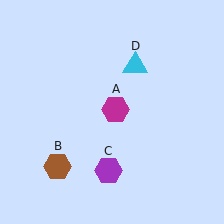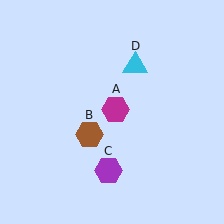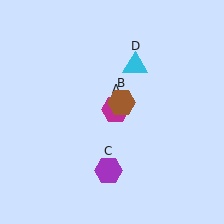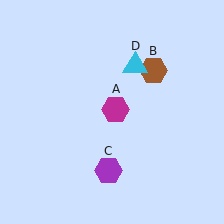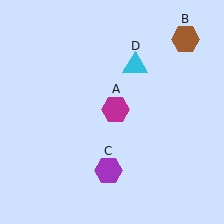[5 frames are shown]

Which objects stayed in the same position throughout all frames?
Magenta hexagon (object A) and purple hexagon (object C) and cyan triangle (object D) remained stationary.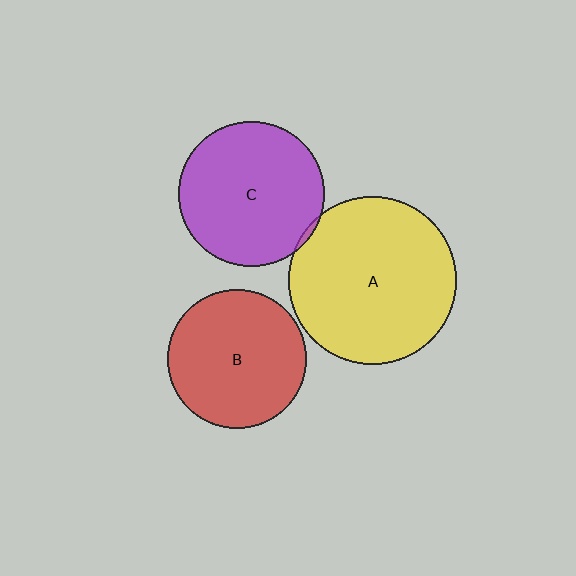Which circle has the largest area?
Circle A (yellow).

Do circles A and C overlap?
Yes.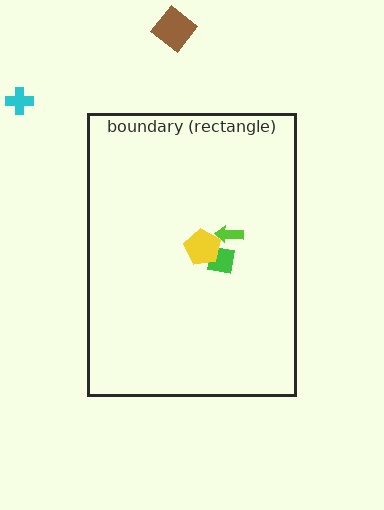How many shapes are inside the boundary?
3 inside, 2 outside.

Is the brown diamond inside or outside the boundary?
Outside.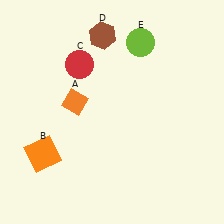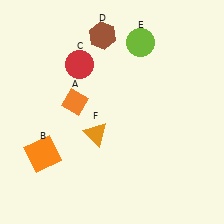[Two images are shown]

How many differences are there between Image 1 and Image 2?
There is 1 difference between the two images.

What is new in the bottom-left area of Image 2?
An orange triangle (F) was added in the bottom-left area of Image 2.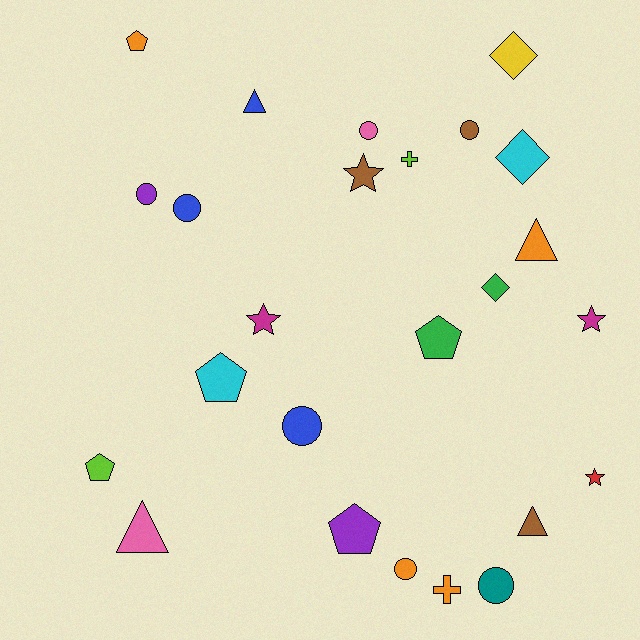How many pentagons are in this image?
There are 5 pentagons.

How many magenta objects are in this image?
There are 2 magenta objects.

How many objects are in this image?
There are 25 objects.